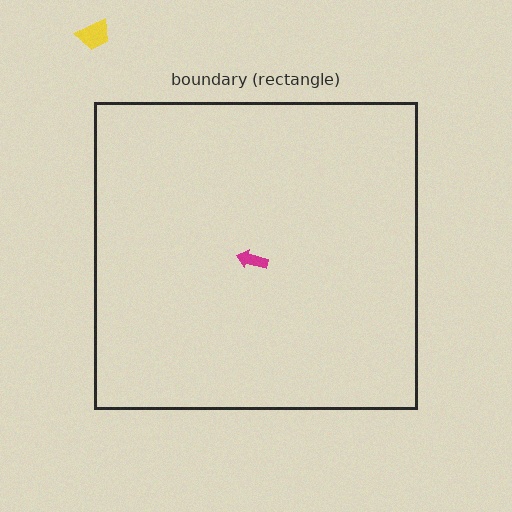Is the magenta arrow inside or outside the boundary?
Inside.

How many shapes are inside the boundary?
1 inside, 1 outside.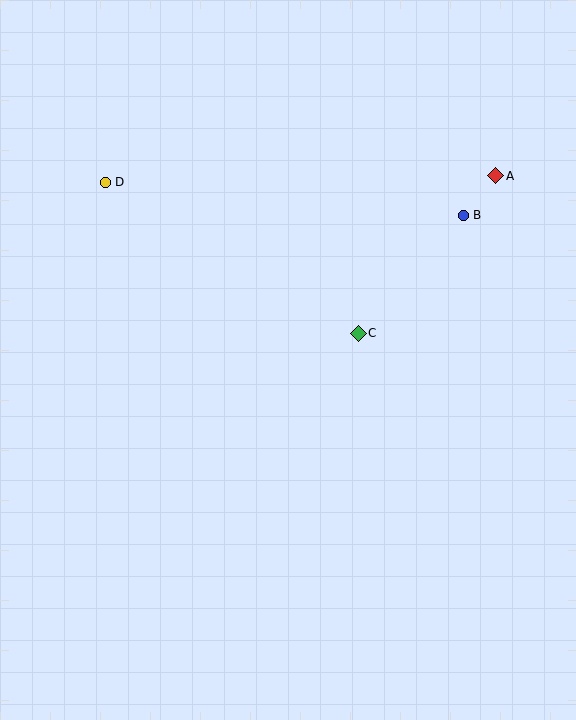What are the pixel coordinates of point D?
Point D is at (105, 182).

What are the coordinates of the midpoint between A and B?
The midpoint between A and B is at (480, 196).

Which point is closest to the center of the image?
Point C at (358, 333) is closest to the center.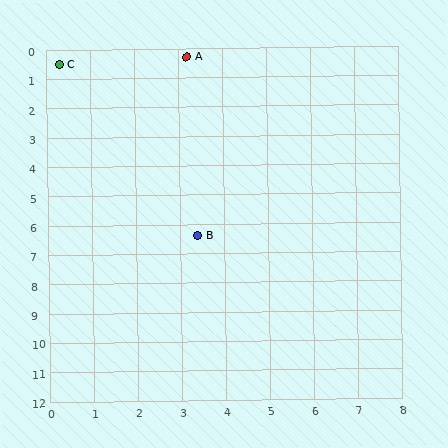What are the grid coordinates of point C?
Point C is at approximately (0.3, 0.5).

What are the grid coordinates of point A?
Point A is at approximately (3.2, 0.3).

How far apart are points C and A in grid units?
Points C and A are about 2.9 grid units apart.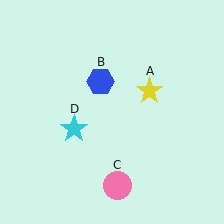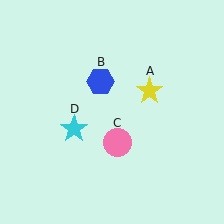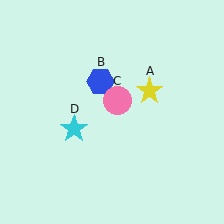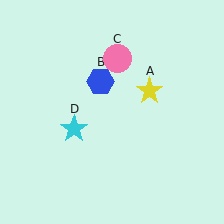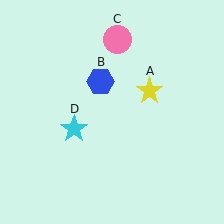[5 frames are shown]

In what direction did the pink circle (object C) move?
The pink circle (object C) moved up.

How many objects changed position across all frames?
1 object changed position: pink circle (object C).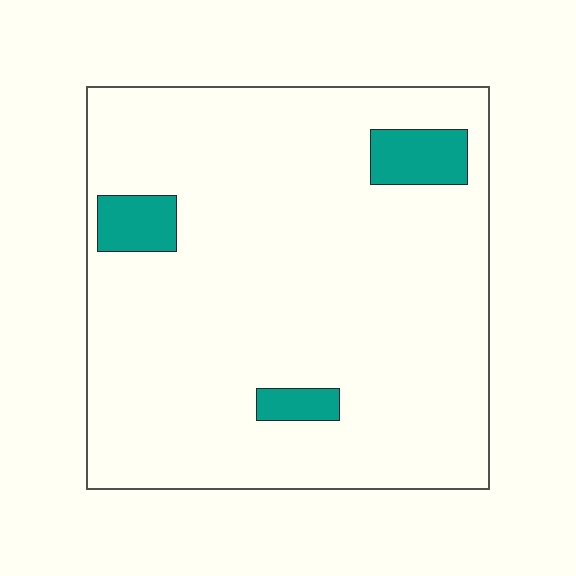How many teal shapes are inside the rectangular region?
3.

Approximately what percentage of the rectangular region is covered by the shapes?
Approximately 10%.